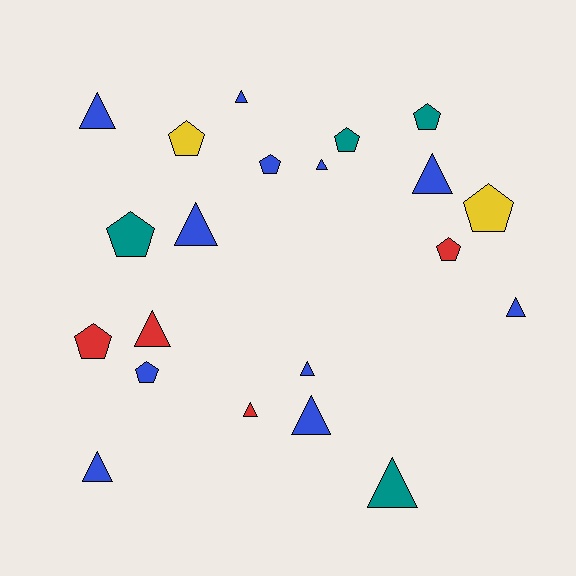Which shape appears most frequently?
Triangle, with 12 objects.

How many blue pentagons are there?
There are 2 blue pentagons.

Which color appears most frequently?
Blue, with 11 objects.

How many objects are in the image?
There are 21 objects.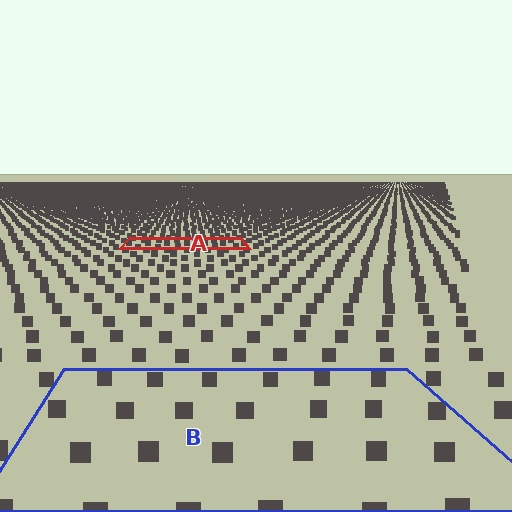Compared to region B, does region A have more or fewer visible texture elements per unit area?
Region A has more texture elements per unit area — they are packed more densely because it is farther away.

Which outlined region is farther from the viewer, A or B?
Region A is farther from the viewer — the texture elements inside it appear smaller and more densely packed.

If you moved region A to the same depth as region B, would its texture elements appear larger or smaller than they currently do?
They would appear larger. At a closer depth, the same texture elements are projected at a bigger on-screen size.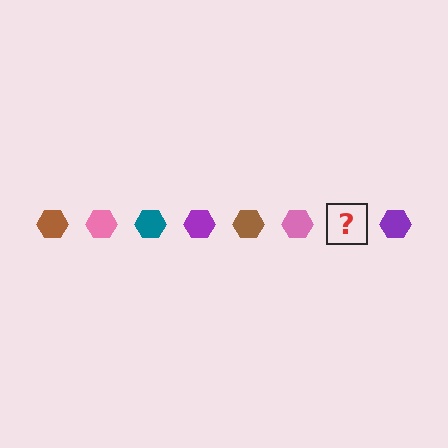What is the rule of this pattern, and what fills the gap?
The rule is that the pattern cycles through brown, pink, teal, purple hexagons. The gap should be filled with a teal hexagon.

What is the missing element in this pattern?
The missing element is a teal hexagon.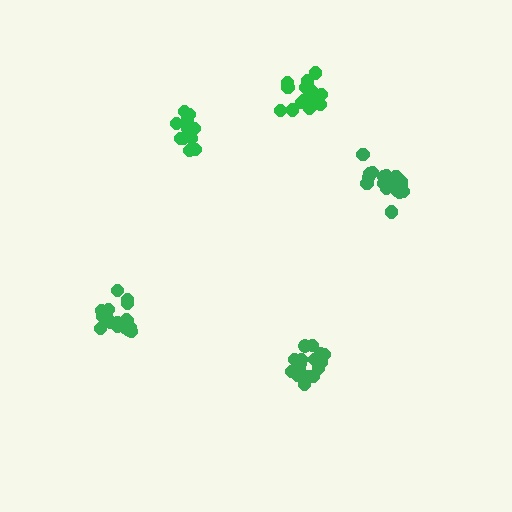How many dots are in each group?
Group 1: 18 dots, Group 2: 14 dots, Group 3: 19 dots, Group 4: 16 dots, Group 5: 19 dots (86 total).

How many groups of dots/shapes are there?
There are 5 groups.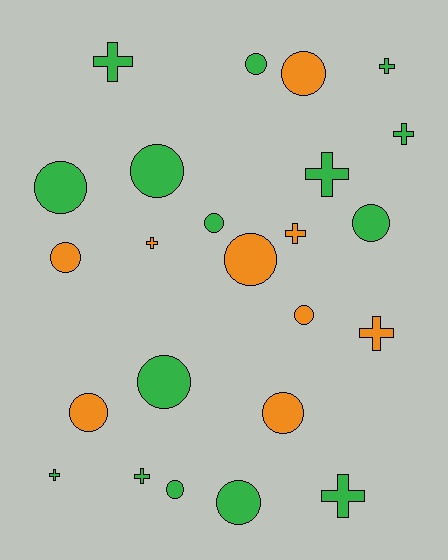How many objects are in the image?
There are 24 objects.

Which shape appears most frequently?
Circle, with 14 objects.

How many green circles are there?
There are 8 green circles.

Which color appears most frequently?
Green, with 15 objects.